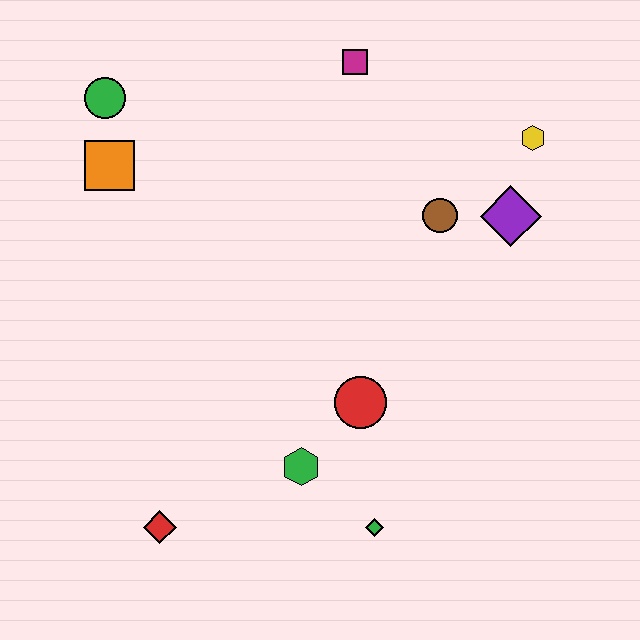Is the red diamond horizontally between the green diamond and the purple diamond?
No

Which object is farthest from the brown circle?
The red diamond is farthest from the brown circle.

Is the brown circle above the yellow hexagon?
No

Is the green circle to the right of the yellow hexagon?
No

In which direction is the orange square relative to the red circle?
The orange square is to the left of the red circle.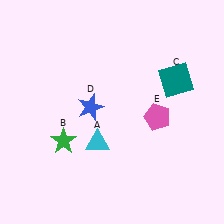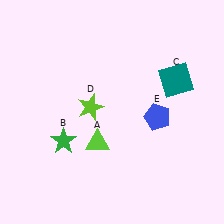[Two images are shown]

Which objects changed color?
A changed from cyan to lime. D changed from blue to lime. E changed from pink to blue.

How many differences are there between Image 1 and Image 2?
There are 3 differences between the two images.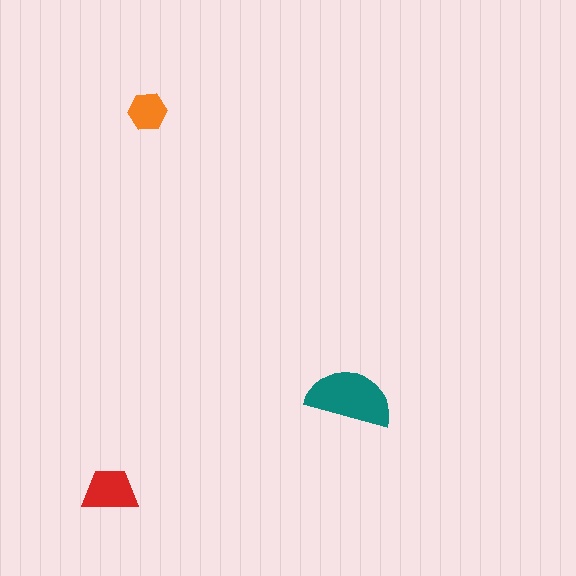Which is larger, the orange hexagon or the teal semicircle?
The teal semicircle.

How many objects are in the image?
There are 3 objects in the image.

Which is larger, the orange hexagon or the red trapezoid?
The red trapezoid.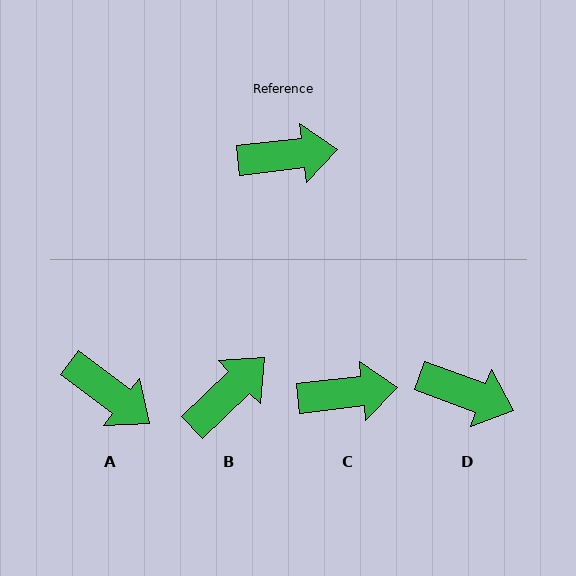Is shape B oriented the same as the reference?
No, it is off by about 38 degrees.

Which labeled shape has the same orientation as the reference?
C.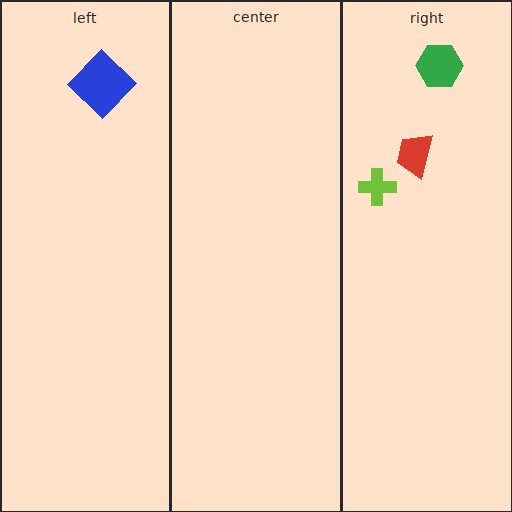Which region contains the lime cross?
The right region.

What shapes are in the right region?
The red trapezoid, the green hexagon, the lime cross.